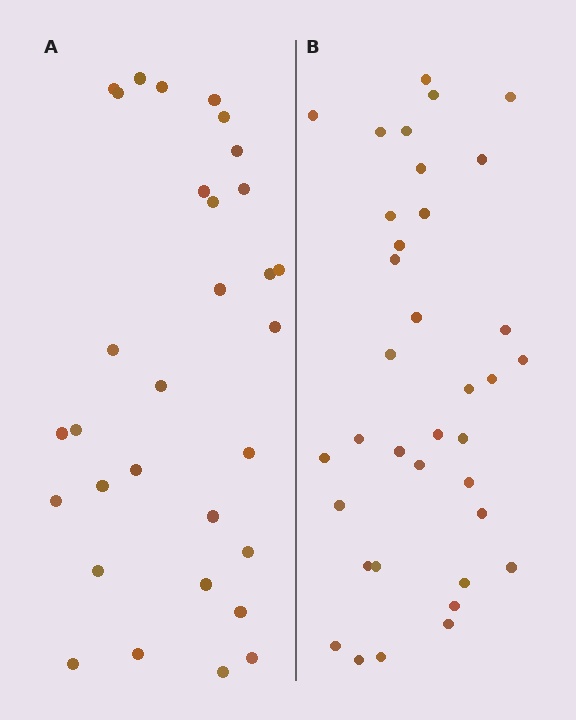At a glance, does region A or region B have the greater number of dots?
Region B (the right region) has more dots.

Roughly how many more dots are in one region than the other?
Region B has about 5 more dots than region A.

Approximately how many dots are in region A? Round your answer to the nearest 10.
About 30 dots. (The exact count is 31, which rounds to 30.)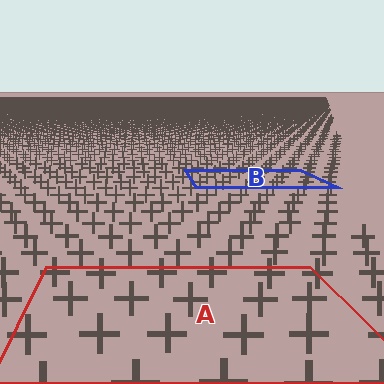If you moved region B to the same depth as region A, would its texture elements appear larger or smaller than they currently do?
They would appear larger. At a closer depth, the same texture elements are projected at a bigger on-screen size.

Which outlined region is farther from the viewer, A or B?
Region B is farther from the viewer — the texture elements inside it appear smaller and more densely packed.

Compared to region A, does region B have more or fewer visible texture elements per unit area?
Region B has more texture elements per unit area — they are packed more densely because it is farther away.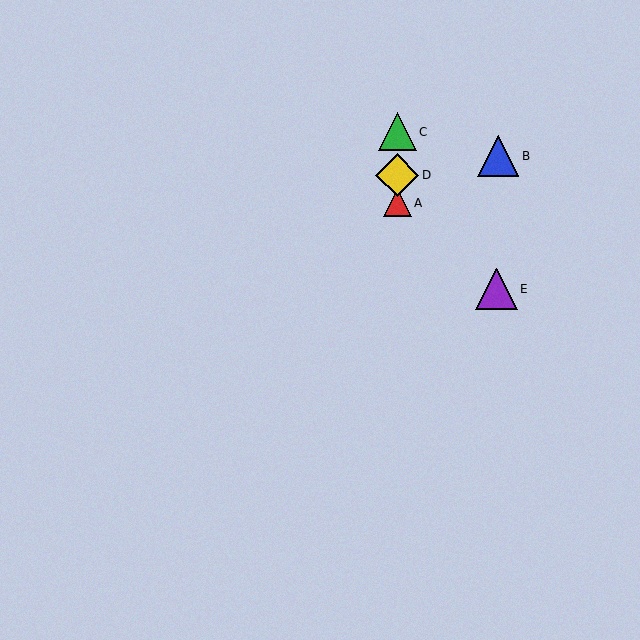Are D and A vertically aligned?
Yes, both are at x≈397.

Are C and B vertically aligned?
No, C is at x≈397 and B is at x≈498.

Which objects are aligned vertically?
Objects A, C, D are aligned vertically.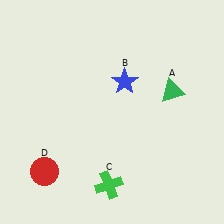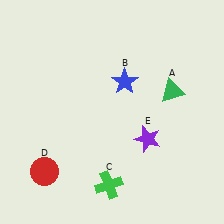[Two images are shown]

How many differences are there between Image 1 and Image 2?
There is 1 difference between the two images.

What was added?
A purple star (E) was added in Image 2.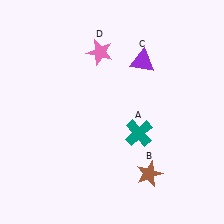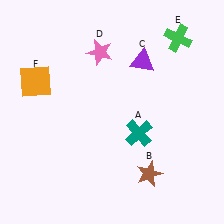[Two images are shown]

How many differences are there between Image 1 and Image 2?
There are 2 differences between the two images.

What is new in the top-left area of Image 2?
An orange square (F) was added in the top-left area of Image 2.